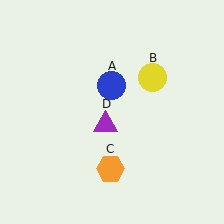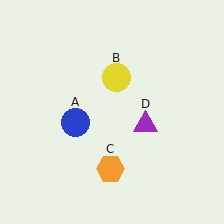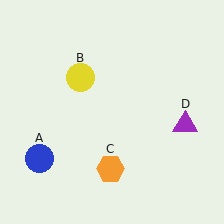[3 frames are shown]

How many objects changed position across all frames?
3 objects changed position: blue circle (object A), yellow circle (object B), purple triangle (object D).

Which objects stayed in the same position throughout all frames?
Orange hexagon (object C) remained stationary.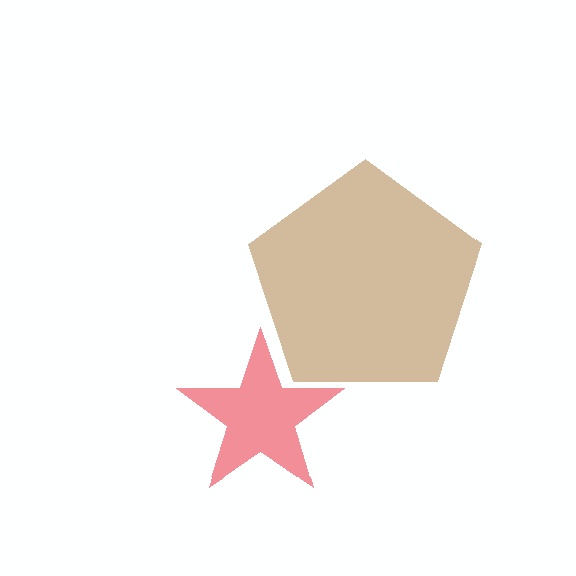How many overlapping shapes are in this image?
There are 2 overlapping shapes in the image.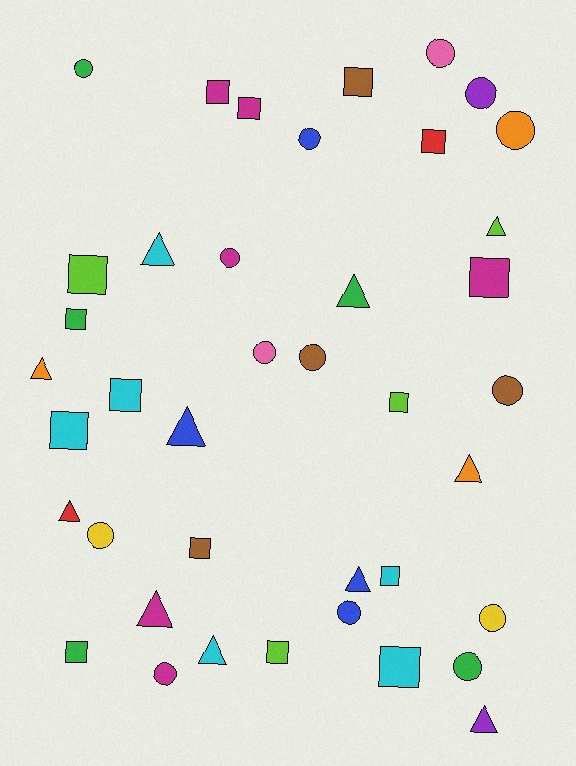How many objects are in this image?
There are 40 objects.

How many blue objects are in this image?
There are 4 blue objects.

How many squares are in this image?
There are 15 squares.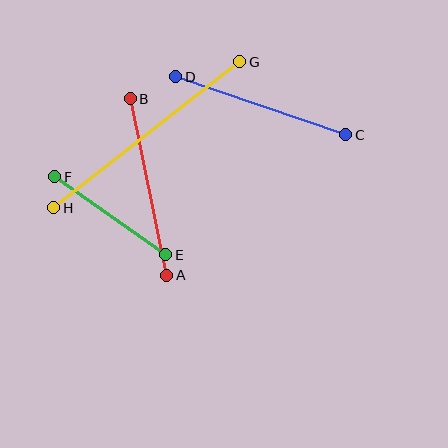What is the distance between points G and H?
The distance is approximately 236 pixels.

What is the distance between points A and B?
The distance is approximately 180 pixels.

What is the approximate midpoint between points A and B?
The midpoint is at approximately (148, 187) pixels.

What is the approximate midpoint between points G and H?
The midpoint is at approximately (147, 135) pixels.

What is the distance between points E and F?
The distance is approximately 136 pixels.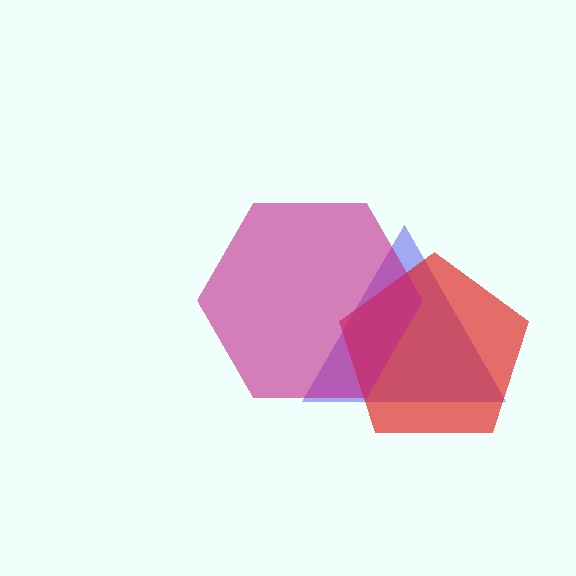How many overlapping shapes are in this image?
There are 3 overlapping shapes in the image.